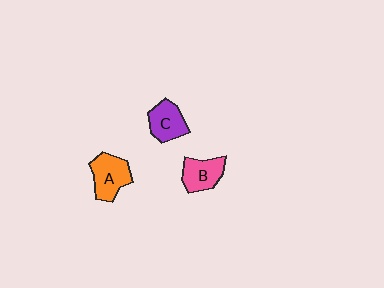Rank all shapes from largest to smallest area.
From largest to smallest: A (orange), C (purple), B (pink).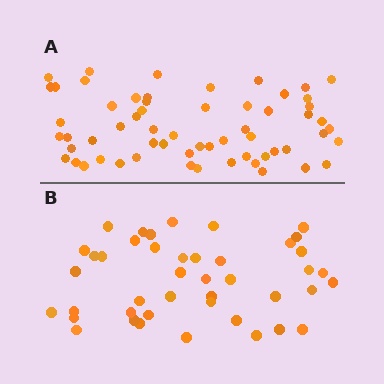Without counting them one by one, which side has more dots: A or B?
Region A (the top region) has more dots.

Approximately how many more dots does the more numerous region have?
Region A has approximately 15 more dots than region B.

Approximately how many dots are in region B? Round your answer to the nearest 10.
About 40 dots. (The exact count is 43, which rounds to 40.)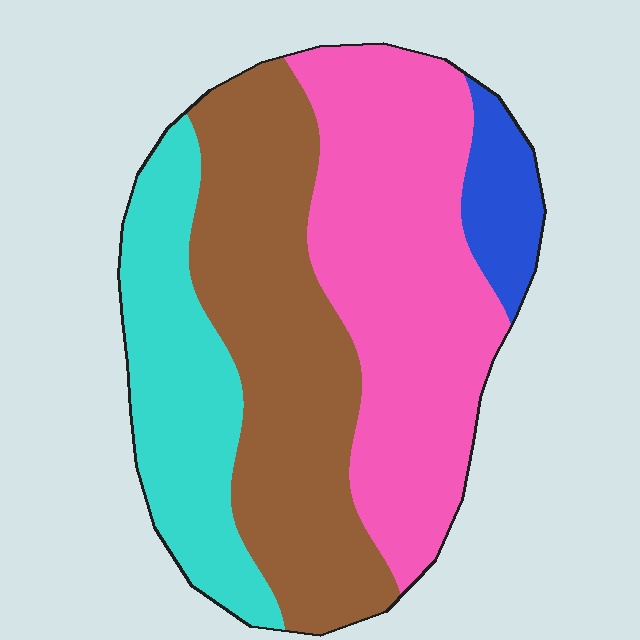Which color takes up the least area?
Blue, at roughly 5%.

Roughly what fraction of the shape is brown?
Brown takes up between a third and a half of the shape.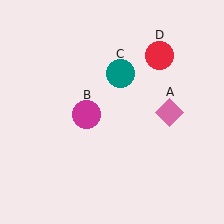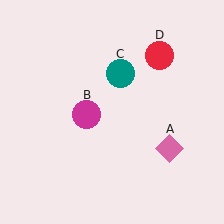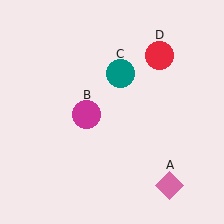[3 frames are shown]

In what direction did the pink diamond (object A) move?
The pink diamond (object A) moved down.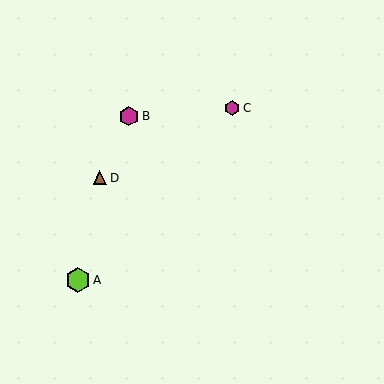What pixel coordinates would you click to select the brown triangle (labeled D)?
Click at (100, 178) to select the brown triangle D.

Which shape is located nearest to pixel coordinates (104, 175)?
The brown triangle (labeled D) at (100, 178) is nearest to that location.